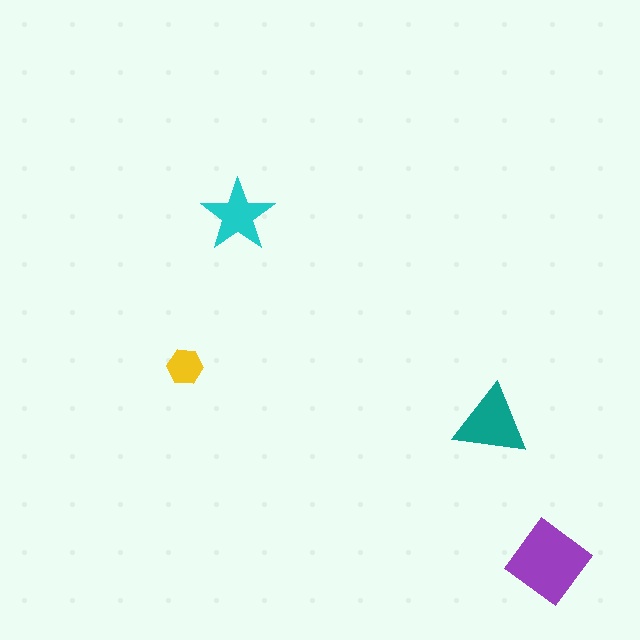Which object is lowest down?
The purple diamond is bottommost.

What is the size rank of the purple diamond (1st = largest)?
1st.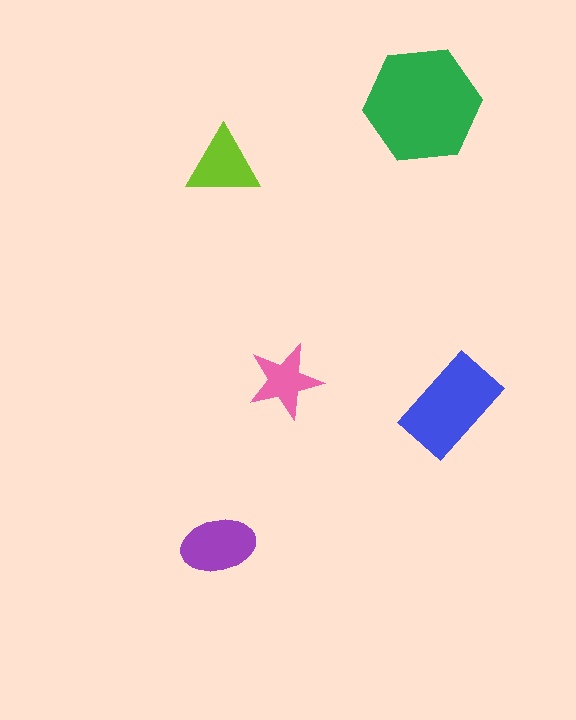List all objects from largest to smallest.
The green hexagon, the blue rectangle, the purple ellipse, the lime triangle, the pink star.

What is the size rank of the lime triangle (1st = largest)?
4th.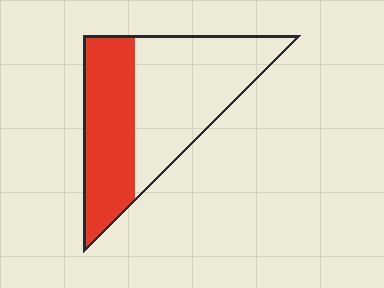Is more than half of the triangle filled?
No.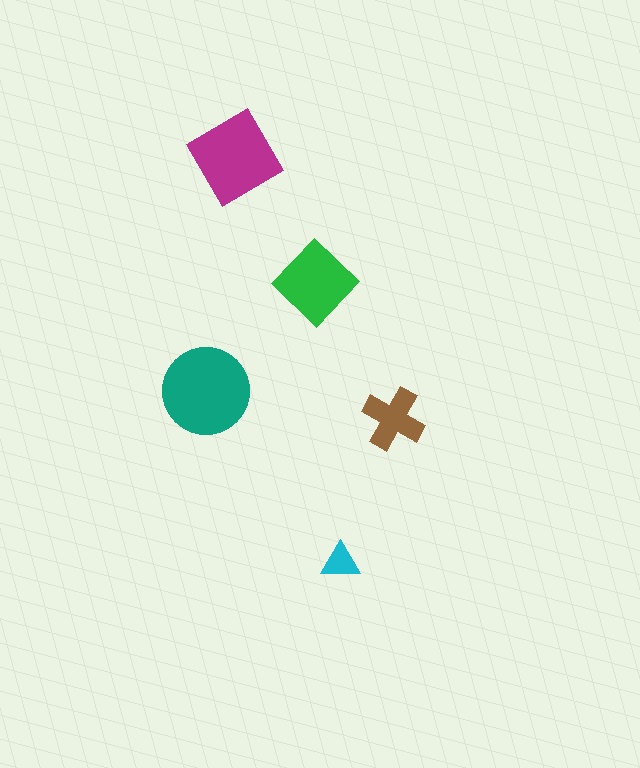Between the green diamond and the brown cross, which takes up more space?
The green diamond.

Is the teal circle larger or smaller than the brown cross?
Larger.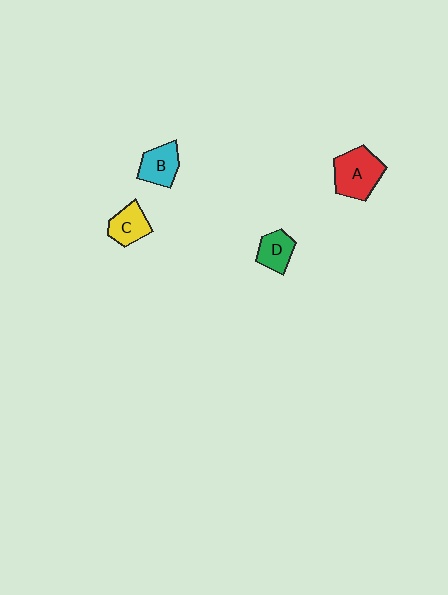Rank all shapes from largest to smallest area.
From largest to smallest: A (red), B (cyan), C (yellow), D (green).